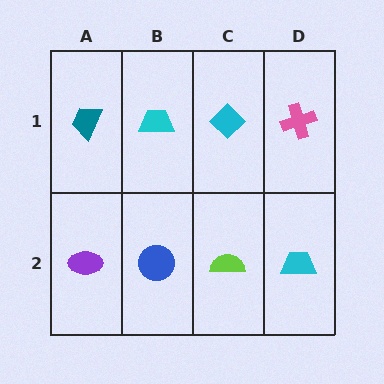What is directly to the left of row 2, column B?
A purple ellipse.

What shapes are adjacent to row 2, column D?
A pink cross (row 1, column D), a lime semicircle (row 2, column C).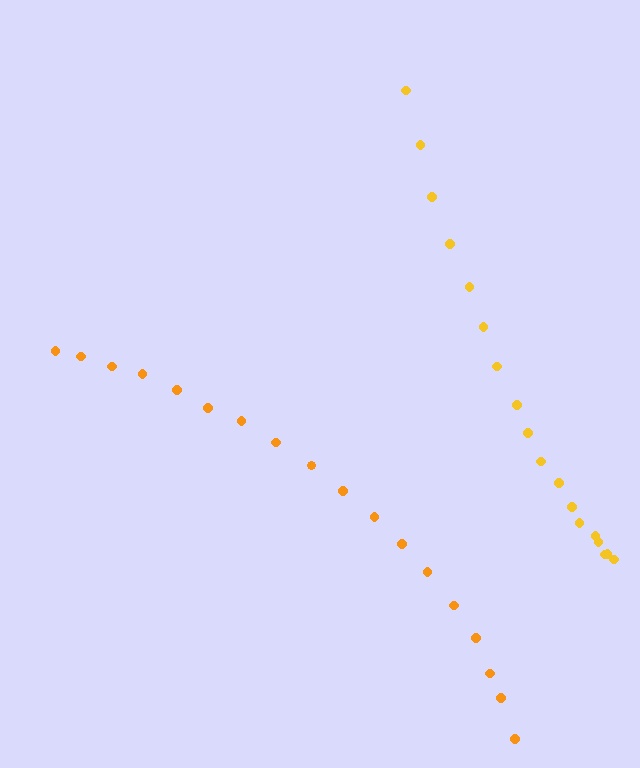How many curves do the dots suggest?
There are 2 distinct paths.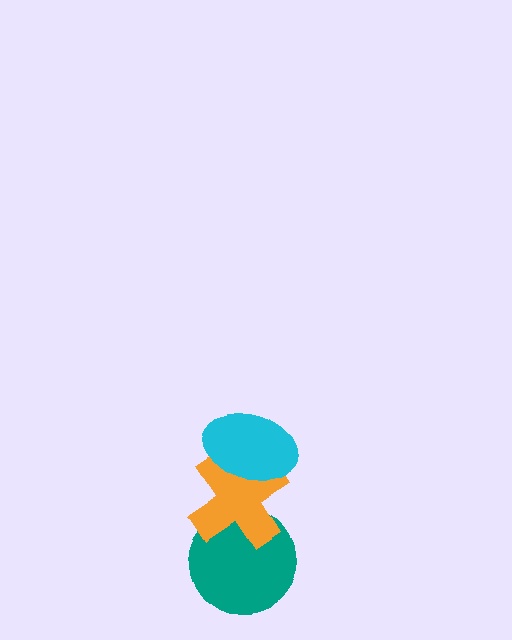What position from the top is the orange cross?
The orange cross is 2nd from the top.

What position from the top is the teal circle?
The teal circle is 3rd from the top.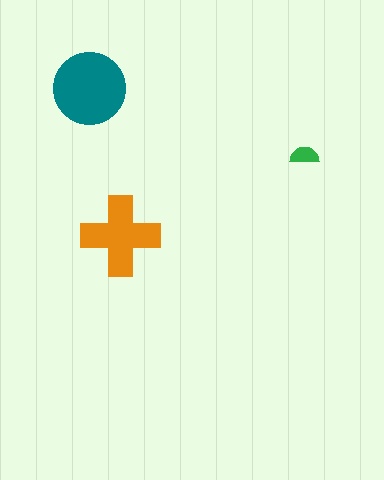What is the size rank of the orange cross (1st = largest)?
2nd.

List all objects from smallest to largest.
The green semicircle, the orange cross, the teal circle.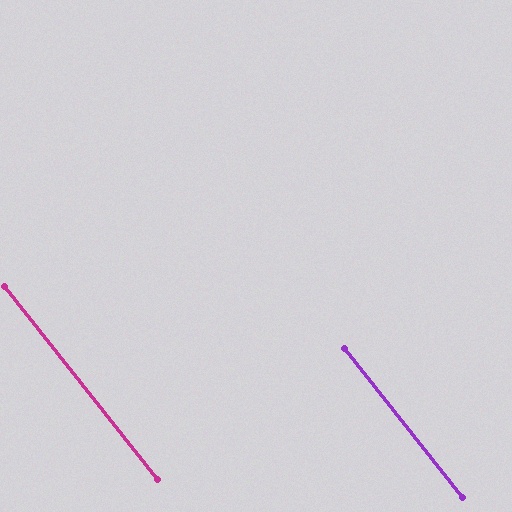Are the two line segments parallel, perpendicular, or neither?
Parallel — their directions differ by only 0.1°.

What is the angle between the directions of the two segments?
Approximately 0 degrees.